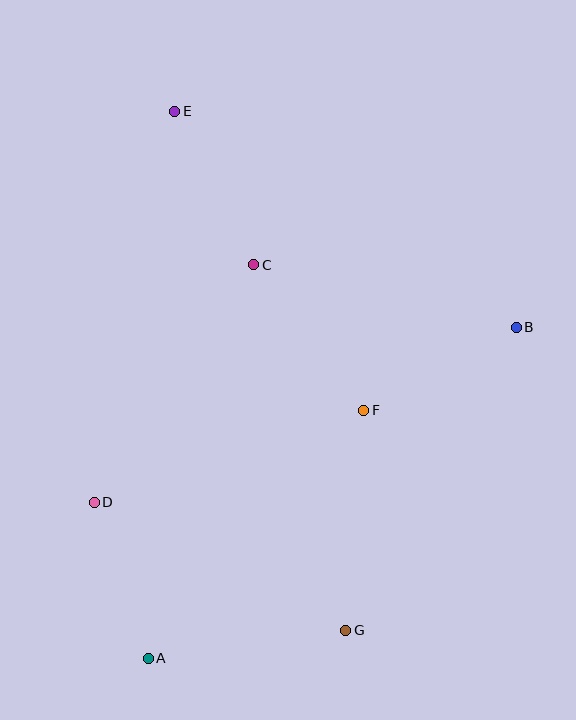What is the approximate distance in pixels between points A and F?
The distance between A and F is approximately 328 pixels.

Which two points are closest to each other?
Points A and D are closest to each other.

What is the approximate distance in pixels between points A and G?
The distance between A and G is approximately 199 pixels.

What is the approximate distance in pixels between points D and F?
The distance between D and F is approximately 285 pixels.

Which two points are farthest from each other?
Points A and E are farthest from each other.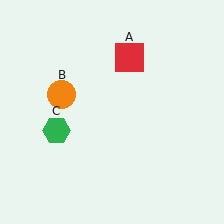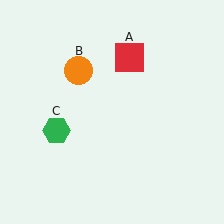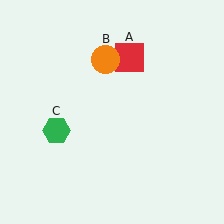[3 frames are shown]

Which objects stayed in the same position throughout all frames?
Red square (object A) and green hexagon (object C) remained stationary.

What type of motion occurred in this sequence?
The orange circle (object B) rotated clockwise around the center of the scene.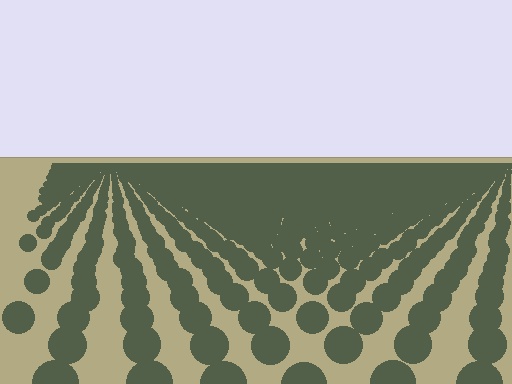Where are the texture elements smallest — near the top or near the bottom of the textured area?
Near the top.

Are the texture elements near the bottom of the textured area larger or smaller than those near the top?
Larger. Near the bottom, elements are closer to the viewer and appear at a bigger on-screen size.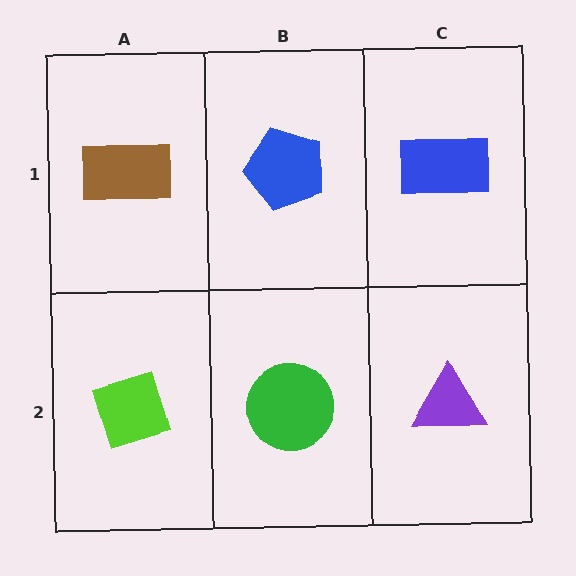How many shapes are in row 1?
3 shapes.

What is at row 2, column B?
A green circle.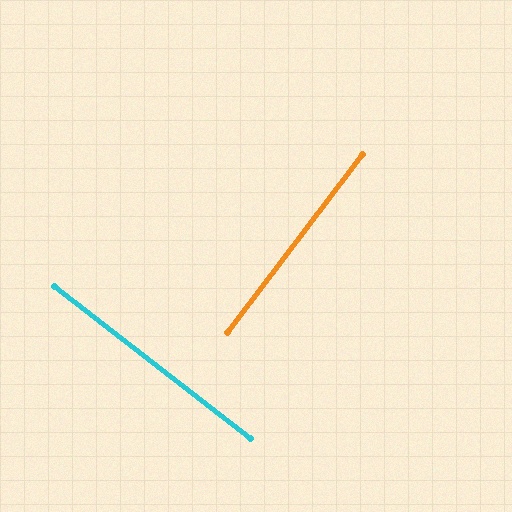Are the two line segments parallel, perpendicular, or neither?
Perpendicular — they meet at approximately 89°.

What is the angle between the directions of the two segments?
Approximately 89 degrees.